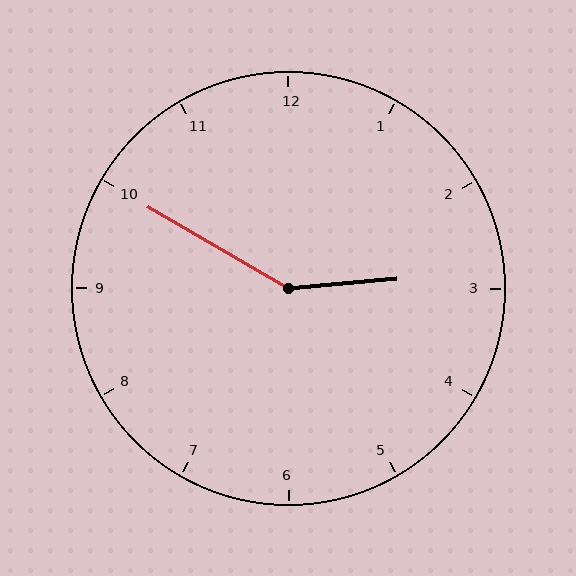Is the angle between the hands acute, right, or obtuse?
It is obtuse.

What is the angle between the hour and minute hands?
Approximately 145 degrees.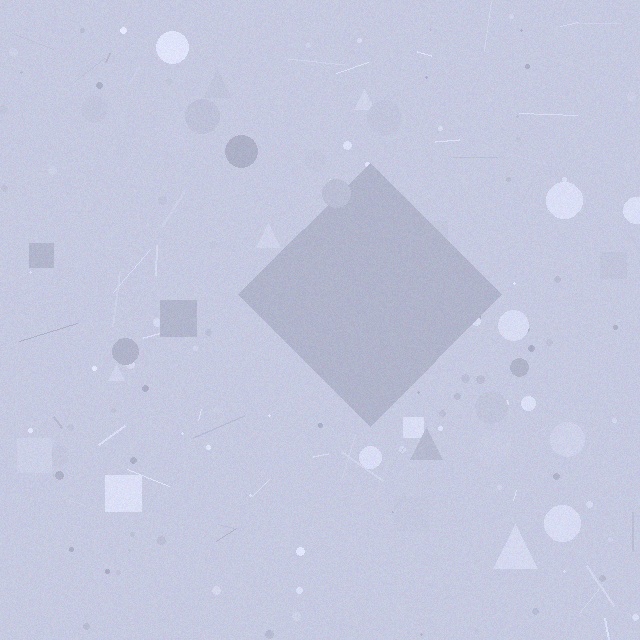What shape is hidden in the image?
A diamond is hidden in the image.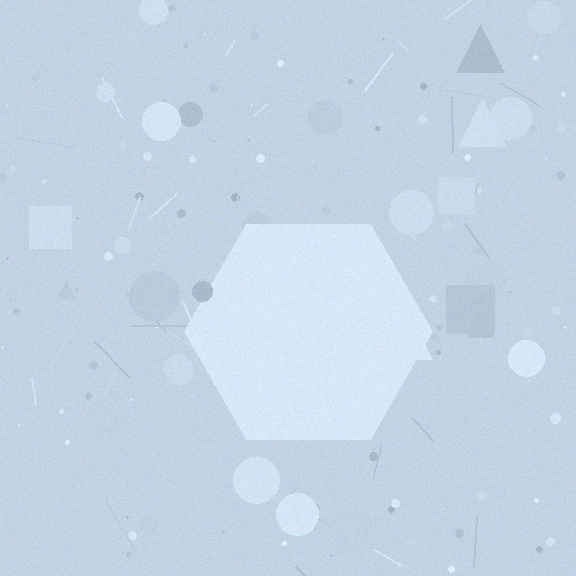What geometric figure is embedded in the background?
A hexagon is embedded in the background.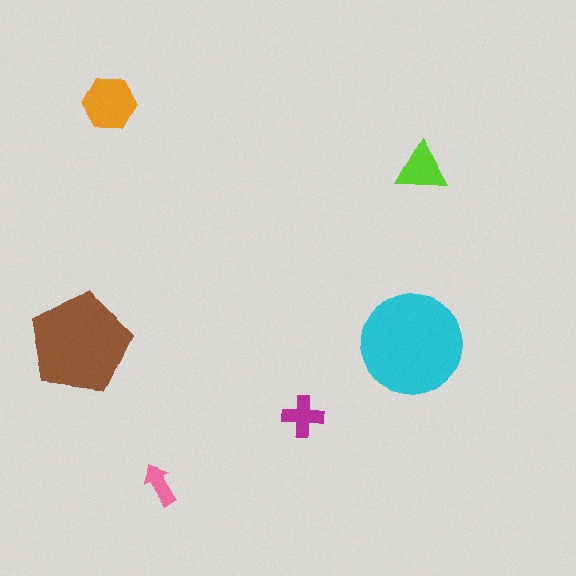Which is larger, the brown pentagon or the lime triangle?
The brown pentagon.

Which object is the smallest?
The pink arrow.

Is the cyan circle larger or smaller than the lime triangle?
Larger.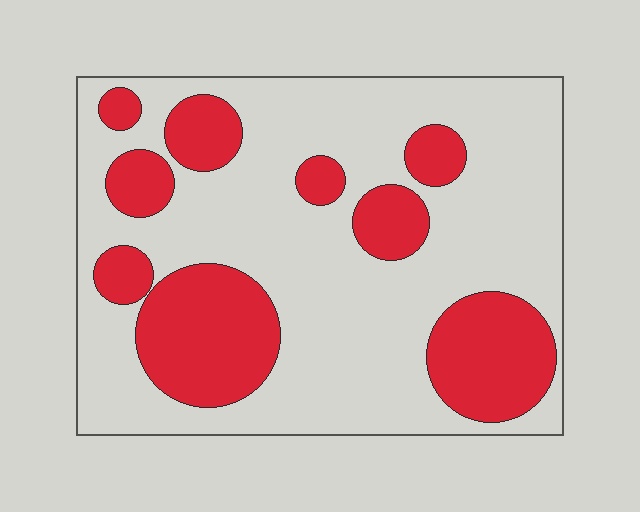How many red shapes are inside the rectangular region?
9.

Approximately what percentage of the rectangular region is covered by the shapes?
Approximately 30%.